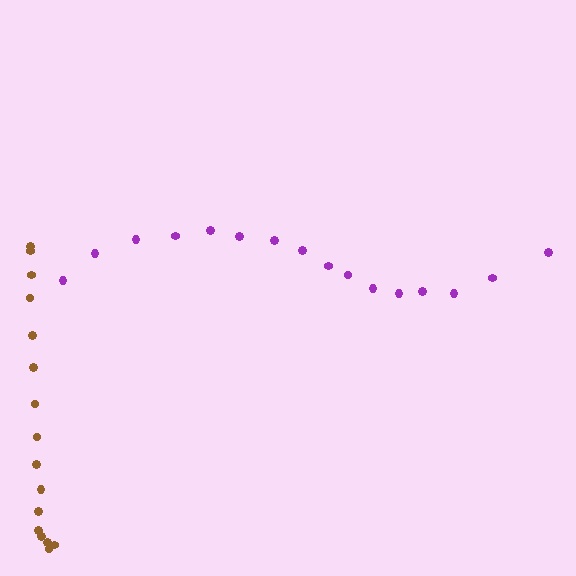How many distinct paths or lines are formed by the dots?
There are 2 distinct paths.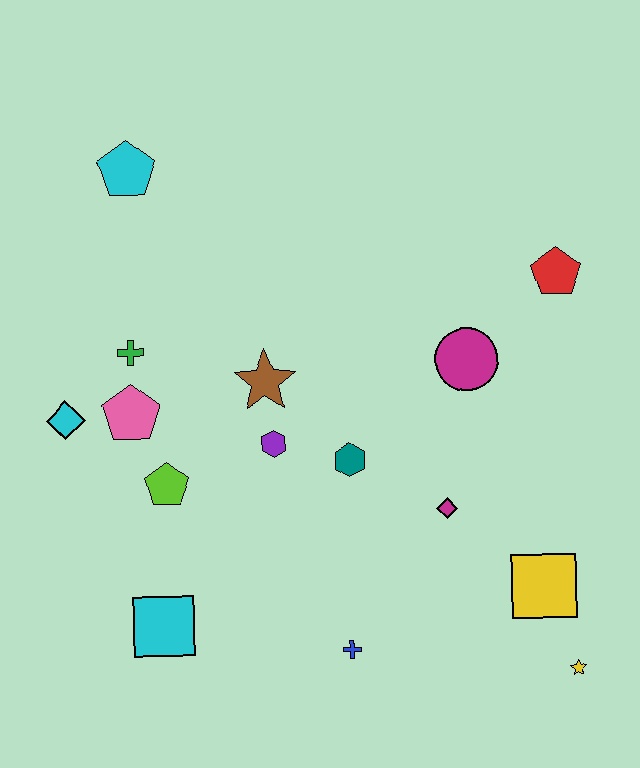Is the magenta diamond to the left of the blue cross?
No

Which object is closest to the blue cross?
The magenta diamond is closest to the blue cross.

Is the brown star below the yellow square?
No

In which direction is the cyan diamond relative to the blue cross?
The cyan diamond is to the left of the blue cross.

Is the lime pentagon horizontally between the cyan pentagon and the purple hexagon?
Yes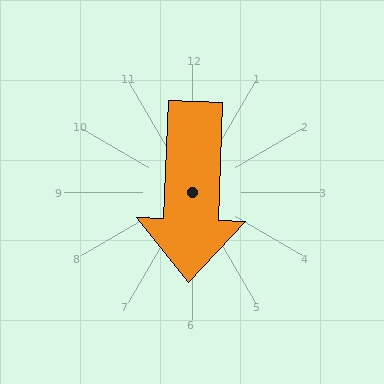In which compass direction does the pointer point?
South.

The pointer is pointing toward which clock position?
Roughly 6 o'clock.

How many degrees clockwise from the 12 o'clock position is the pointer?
Approximately 182 degrees.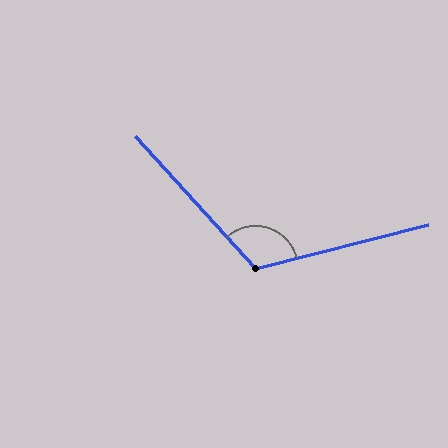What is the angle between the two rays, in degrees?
Approximately 118 degrees.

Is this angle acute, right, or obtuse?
It is obtuse.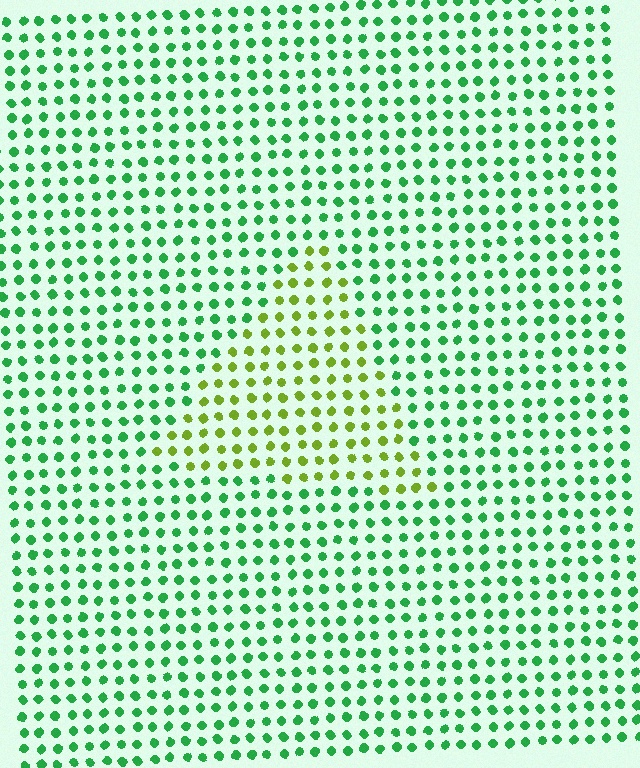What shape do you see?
I see a triangle.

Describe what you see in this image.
The image is filled with small green elements in a uniform arrangement. A triangle-shaped region is visible where the elements are tinted to a slightly different hue, forming a subtle color boundary.